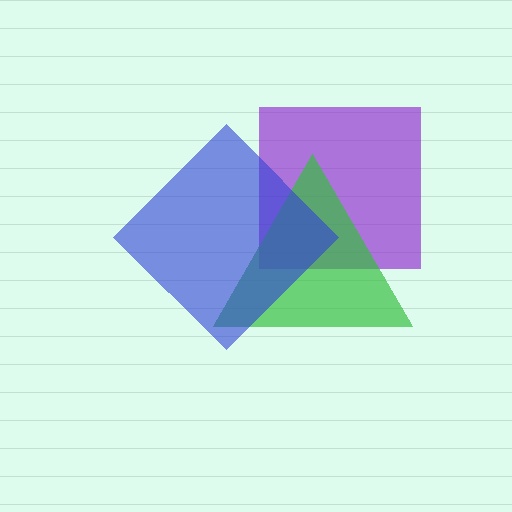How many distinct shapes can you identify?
There are 3 distinct shapes: a purple square, a green triangle, a blue diamond.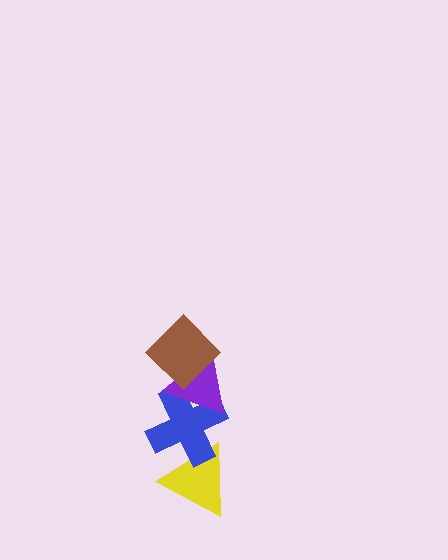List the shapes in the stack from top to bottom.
From top to bottom: the brown diamond, the purple triangle, the blue cross, the yellow triangle.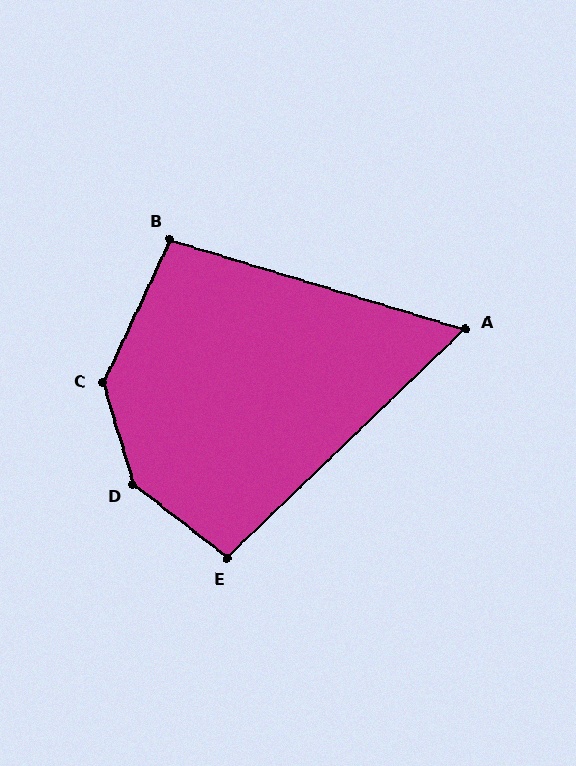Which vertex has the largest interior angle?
D, at approximately 145 degrees.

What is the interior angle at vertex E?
Approximately 98 degrees (obtuse).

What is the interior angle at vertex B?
Approximately 98 degrees (obtuse).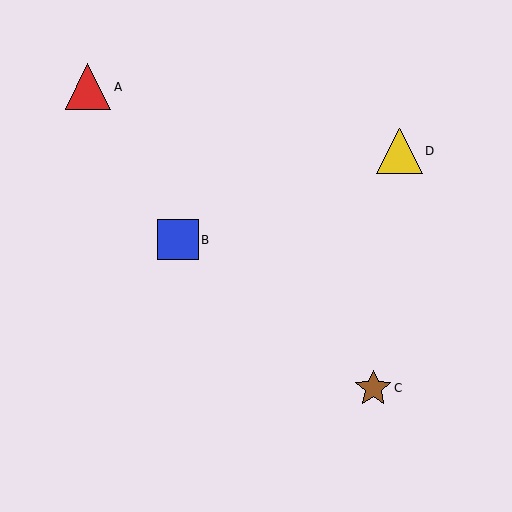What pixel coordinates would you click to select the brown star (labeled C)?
Click at (373, 389) to select the brown star C.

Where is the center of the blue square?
The center of the blue square is at (178, 239).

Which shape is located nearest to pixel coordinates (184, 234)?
The blue square (labeled B) at (178, 239) is nearest to that location.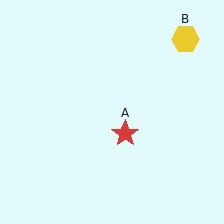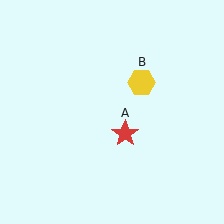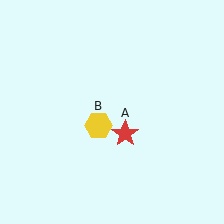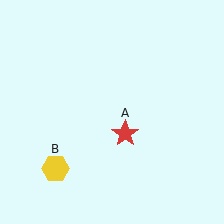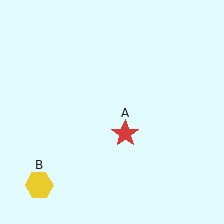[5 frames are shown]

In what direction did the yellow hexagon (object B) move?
The yellow hexagon (object B) moved down and to the left.